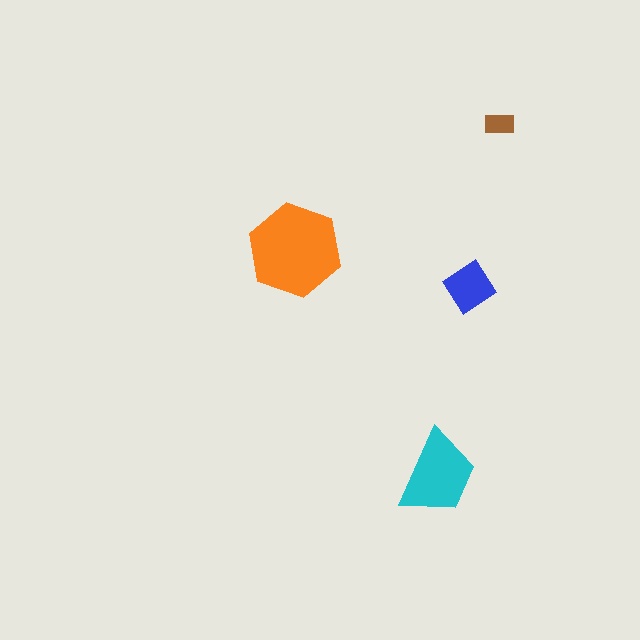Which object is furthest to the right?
The brown rectangle is rightmost.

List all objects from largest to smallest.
The orange hexagon, the cyan trapezoid, the blue diamond, the brown rectangle.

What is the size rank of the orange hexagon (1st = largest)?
1st.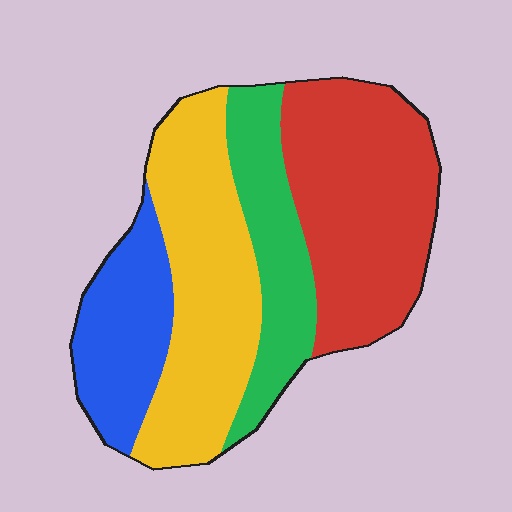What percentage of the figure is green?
Green covers roughly 20% of the figure.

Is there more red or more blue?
Red.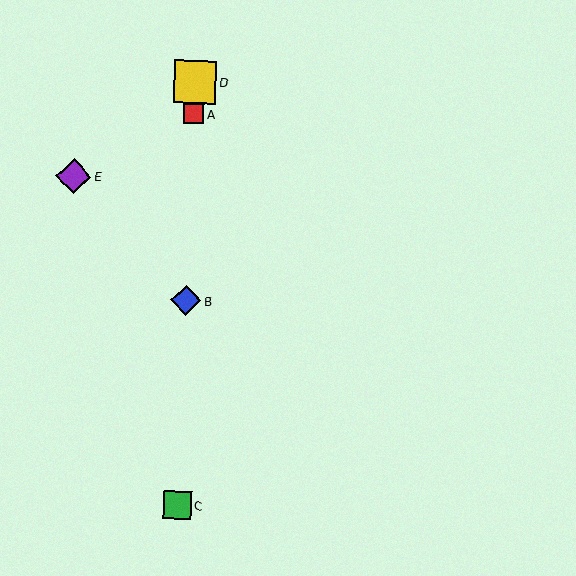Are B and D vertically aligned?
Yes, both are at x≈186.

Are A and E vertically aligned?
No, A is at x≈194 and E is at x≈74.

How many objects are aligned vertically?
4 objects (A, B, C, D) are aligned vertically.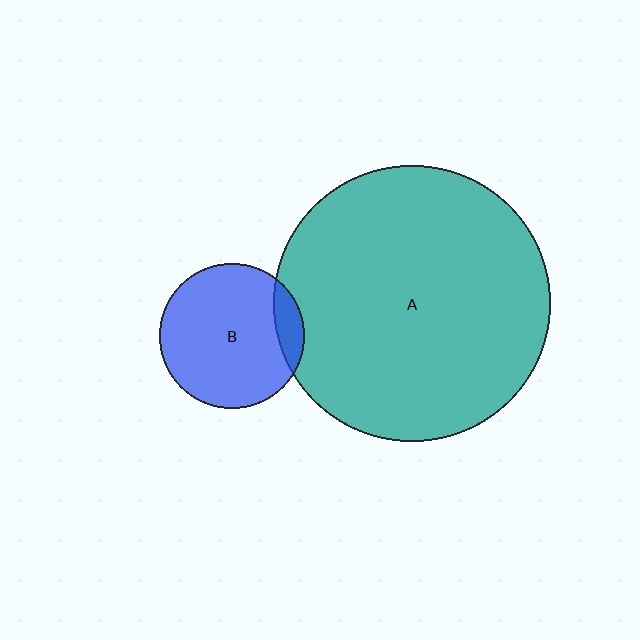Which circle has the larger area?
Circle A (teal).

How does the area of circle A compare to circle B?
Approximately 3.6 times.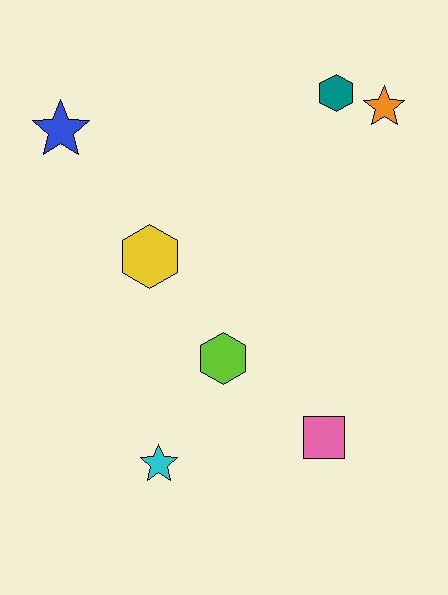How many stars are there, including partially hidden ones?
There are 3 stars.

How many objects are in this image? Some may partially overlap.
There are 7 objects.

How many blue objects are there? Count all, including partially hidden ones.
There is 1 blue object.